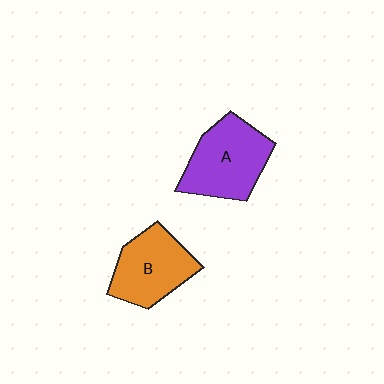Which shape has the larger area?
Shape A (purple).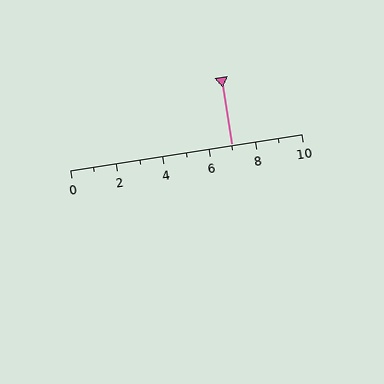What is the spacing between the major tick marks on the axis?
The major ticks are spaced 2 apart.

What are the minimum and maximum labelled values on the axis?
The axis runs from 0 to 10.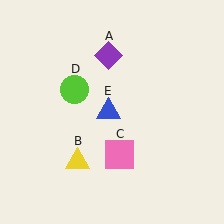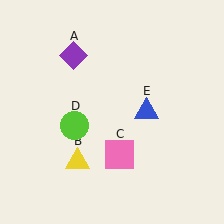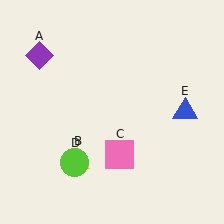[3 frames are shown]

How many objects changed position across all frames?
3 objects changed position: purple diamond (object A), lime circle (object D), blue triangle (object E).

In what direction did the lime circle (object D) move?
The lime circle (object D) moved down.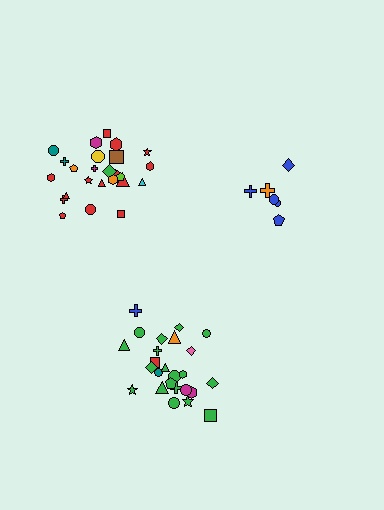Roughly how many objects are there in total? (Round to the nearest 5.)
Roughly 55 objects in total.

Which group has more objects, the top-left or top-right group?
The top-left group.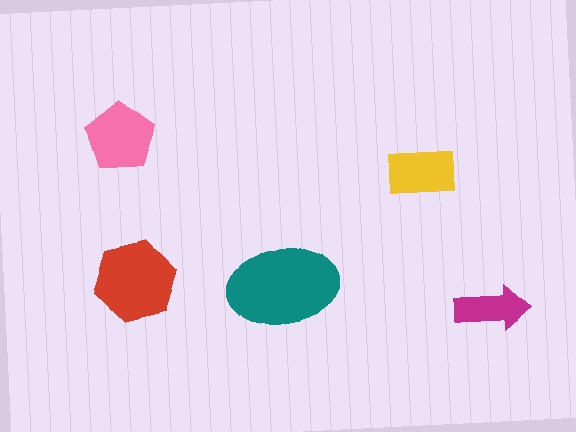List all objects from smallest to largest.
The magenta arrow, the yellow rectangle, the pink pentagon, the red hexagon, the teal ellipse.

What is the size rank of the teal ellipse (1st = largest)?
1st.